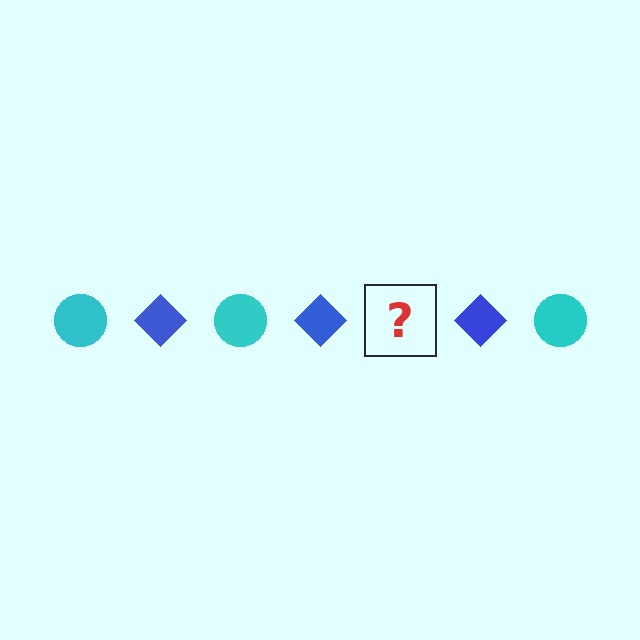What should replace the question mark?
The question mark should be replaced with a cyan circle.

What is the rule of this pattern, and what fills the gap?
The rule is that the pattern alternates between cyan circle and blue diamond. The gap should be filled with a cyan circle.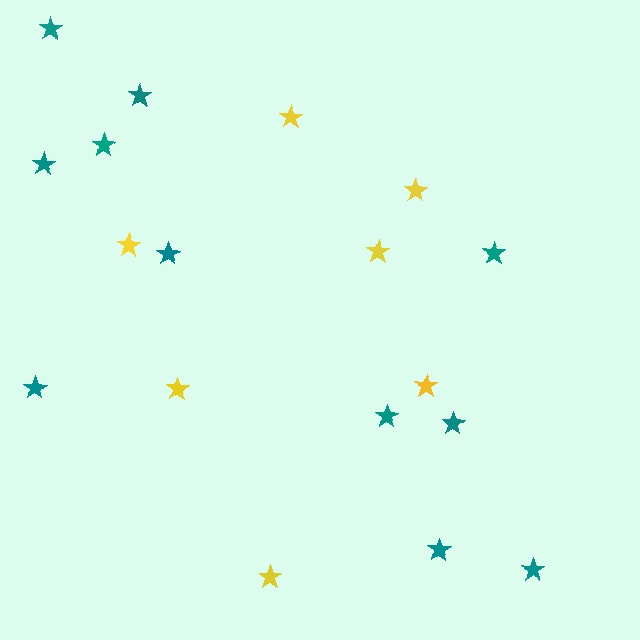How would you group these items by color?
There are 2 groups: one group of yellow stars (7) and one group of teal stars (11).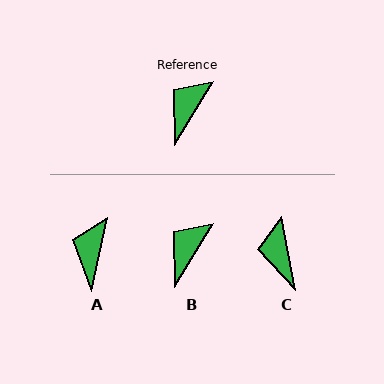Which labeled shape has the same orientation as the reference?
B.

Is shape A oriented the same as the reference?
No, it is off by about 20 degrees.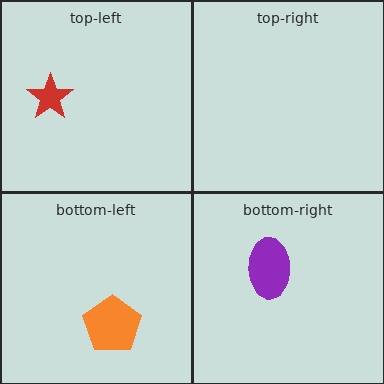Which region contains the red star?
The top-left region.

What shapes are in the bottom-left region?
The orange pentagon.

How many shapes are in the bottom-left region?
1.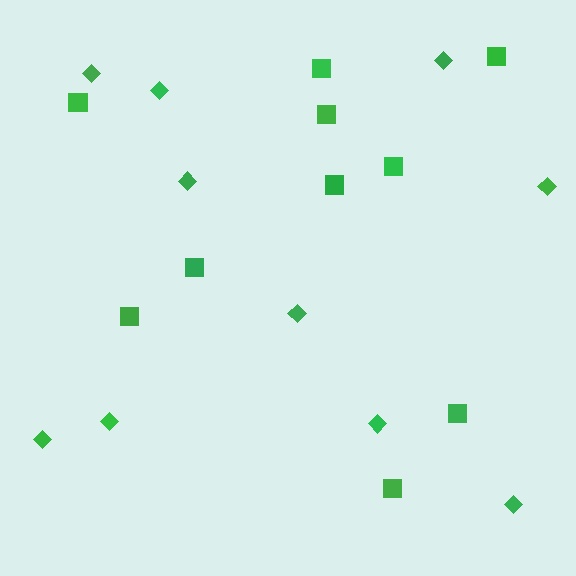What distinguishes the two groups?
There are 2 groups: one group of squares (10) and one group of diamonds (10).